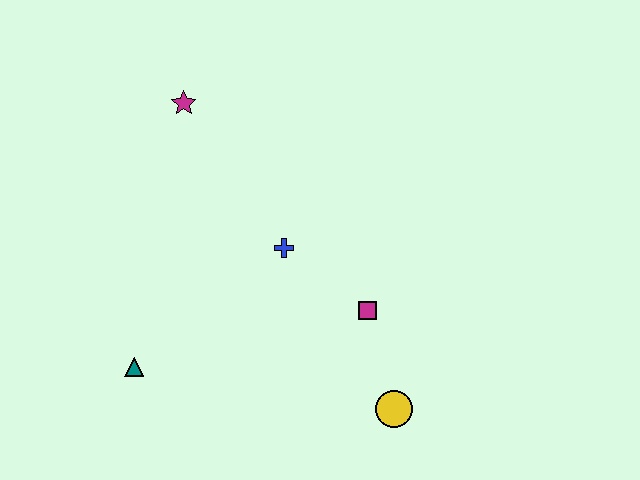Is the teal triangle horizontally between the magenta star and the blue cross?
No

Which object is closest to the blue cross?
The magenta square is closest to the blue cross.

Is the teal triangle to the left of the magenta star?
Yes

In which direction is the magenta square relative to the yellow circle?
The magenta square is above the yellow circle.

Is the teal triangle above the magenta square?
No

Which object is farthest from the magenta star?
The yellow circle is farthest from the magenta star.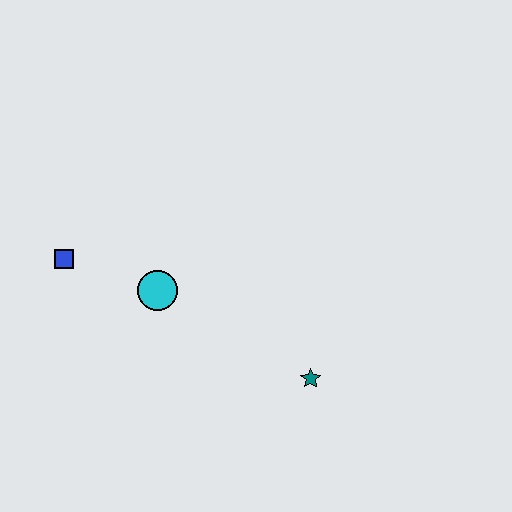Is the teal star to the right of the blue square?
Yes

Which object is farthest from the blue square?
The teal star is farthest from the blue square.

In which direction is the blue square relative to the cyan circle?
The blue square is to the left of the cyan circle.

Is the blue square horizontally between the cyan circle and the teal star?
No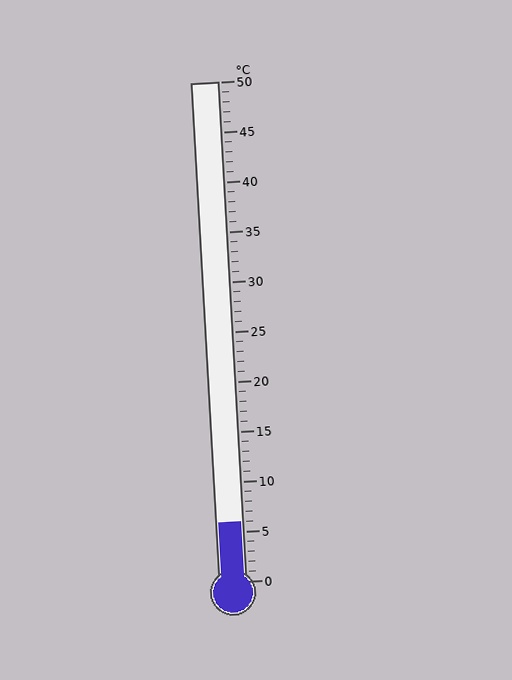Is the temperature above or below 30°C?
The temperature is below 30°C.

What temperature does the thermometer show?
The thermometer shows approximately 6°C.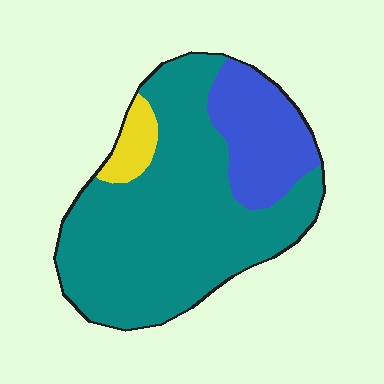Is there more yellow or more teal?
Teal.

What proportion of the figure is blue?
Blue takes up about one fifth (1/5) of the figure.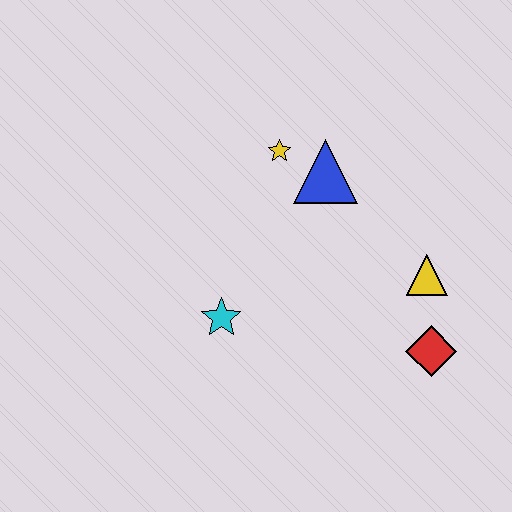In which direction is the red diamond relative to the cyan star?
The red diamond is to the right of the cyan star.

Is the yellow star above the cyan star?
Yes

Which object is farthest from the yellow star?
The red diamond is farthest from the yellow star.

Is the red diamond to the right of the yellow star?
Yes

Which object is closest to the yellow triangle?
The red diamond is closest to the yellow triangle.